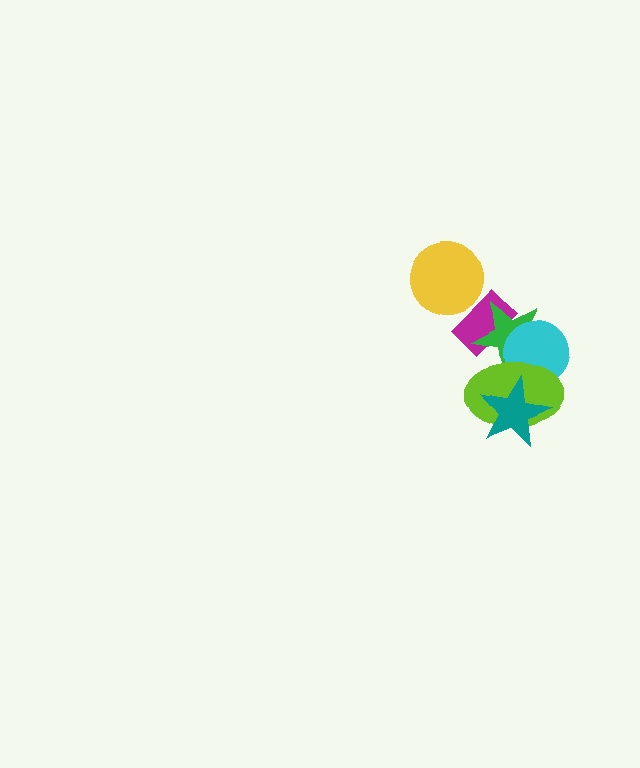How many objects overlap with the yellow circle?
1 object overlaps with the yellow circle.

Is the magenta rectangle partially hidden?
Yes, it is partially covered by another shape.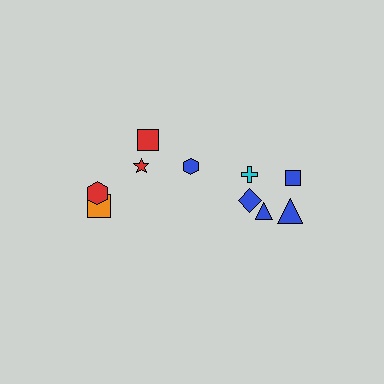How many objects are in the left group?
There are 4 objects.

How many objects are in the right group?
There are 6 objects.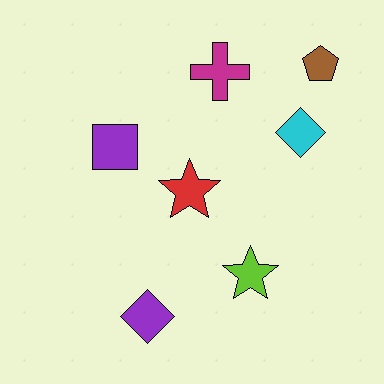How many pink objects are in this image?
There are no pink objects.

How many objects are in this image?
There are 7 objects.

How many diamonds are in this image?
There are 2 diamonds.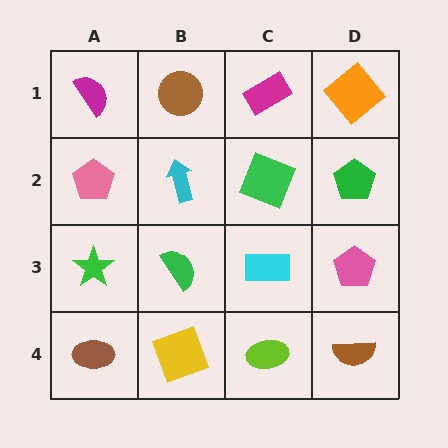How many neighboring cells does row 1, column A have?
2.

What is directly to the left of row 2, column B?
A pink pentagon.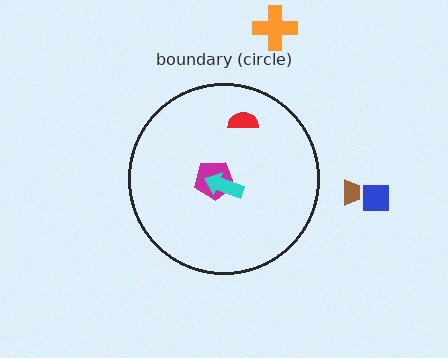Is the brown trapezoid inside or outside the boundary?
Outside.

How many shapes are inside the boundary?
3 inside, 3 outside.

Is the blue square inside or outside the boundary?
Outside.